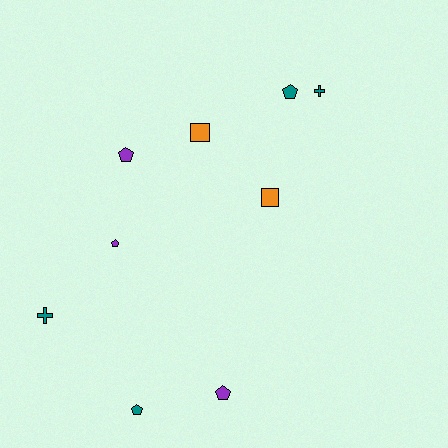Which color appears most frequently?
Teal, with 4 objects.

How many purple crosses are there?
There are no purple crosses.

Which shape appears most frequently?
Pentagon, with 5 objects.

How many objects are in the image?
There are 9 objects.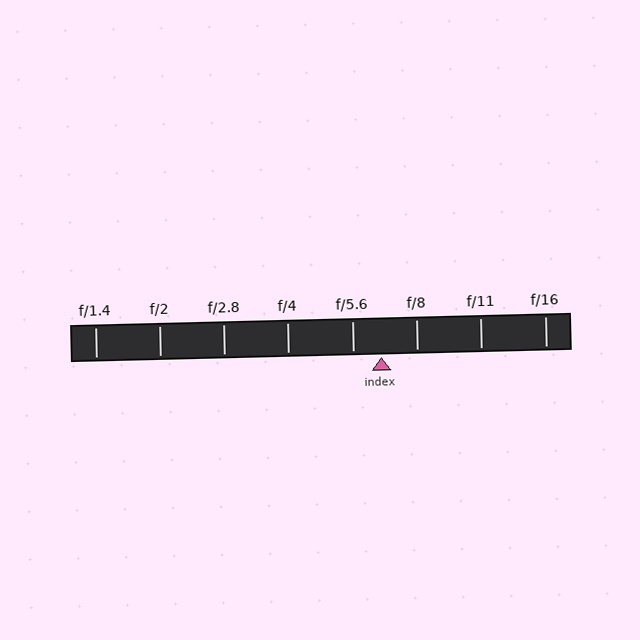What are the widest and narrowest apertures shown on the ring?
The widest aperture shown is f/1.4 and the narrowest is f/16.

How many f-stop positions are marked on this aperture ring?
There are 8 f-stop positions marked.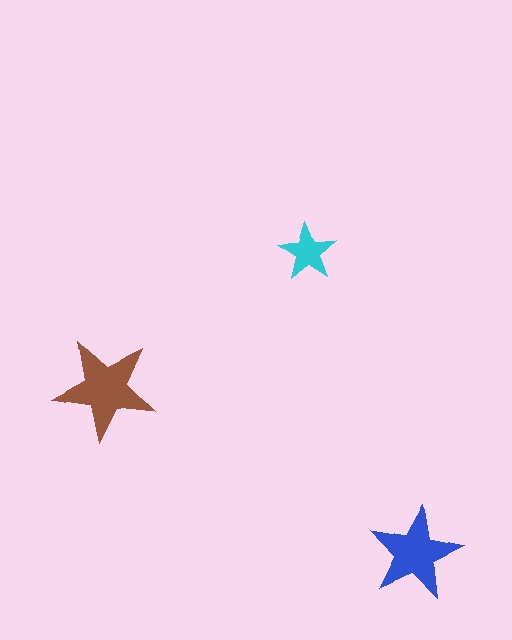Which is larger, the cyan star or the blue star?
The blue one.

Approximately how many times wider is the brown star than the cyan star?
About 2 times wider.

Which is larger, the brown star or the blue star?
The brown one.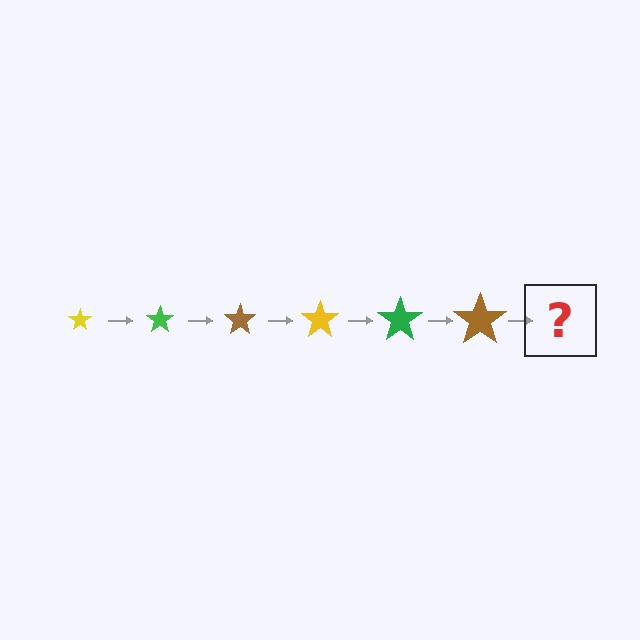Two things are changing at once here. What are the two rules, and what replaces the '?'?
The two rules are that the star grows larger each step and the color cycles through yellow, green, and brown. The '?' should be a yellow star, larger than the previous one.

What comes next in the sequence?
The next element should be a yellow star, larger than the previous one.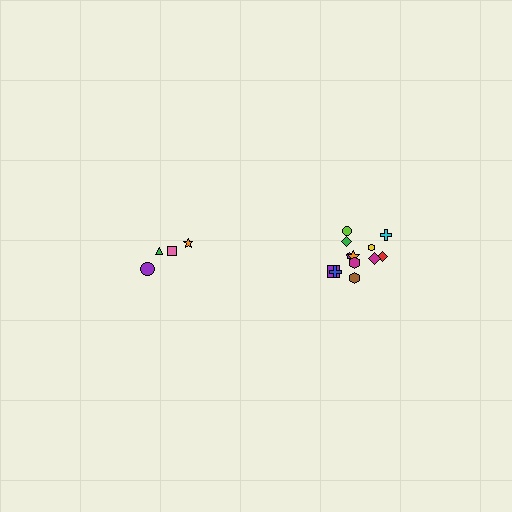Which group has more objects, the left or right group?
The right group.